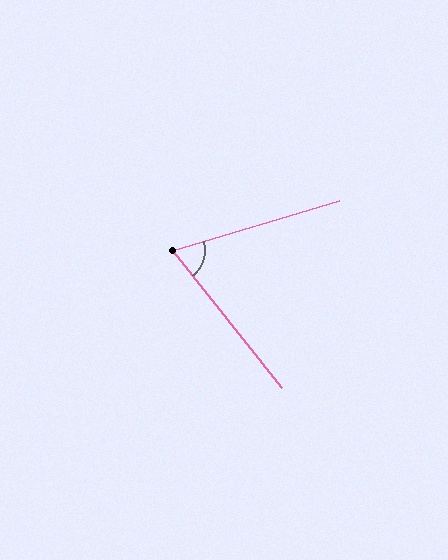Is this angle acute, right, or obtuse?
It is acute.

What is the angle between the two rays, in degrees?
Approximately 68 degrees.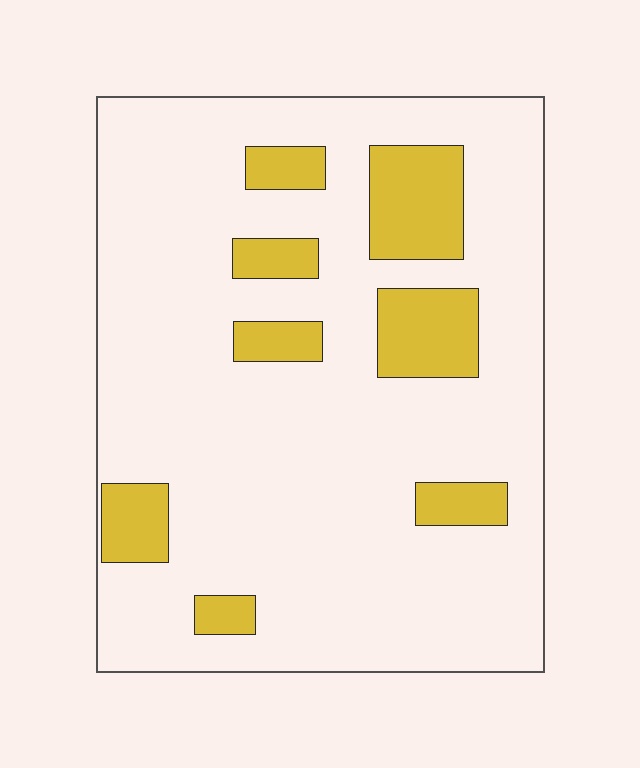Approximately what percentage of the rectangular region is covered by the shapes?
Approximately 15%.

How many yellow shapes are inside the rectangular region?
8.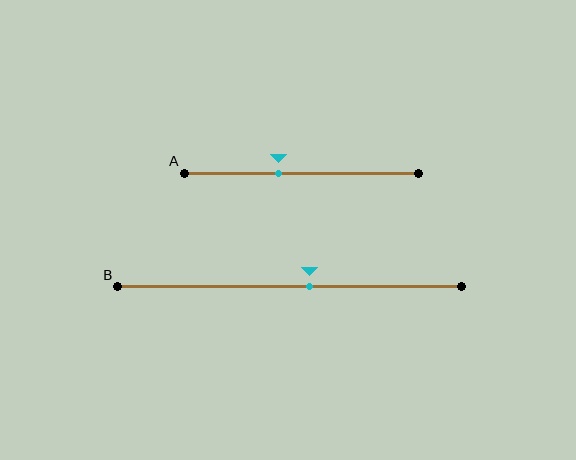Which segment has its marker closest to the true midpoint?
Segment B has its marker closest to the true midpoint.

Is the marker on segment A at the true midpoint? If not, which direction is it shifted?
No, the marker on segment A is shifted to the left by about 10% of the segment length.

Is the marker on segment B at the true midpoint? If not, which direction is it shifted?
No, the marker on segment B is shifted to the right by about 6% of the segment length.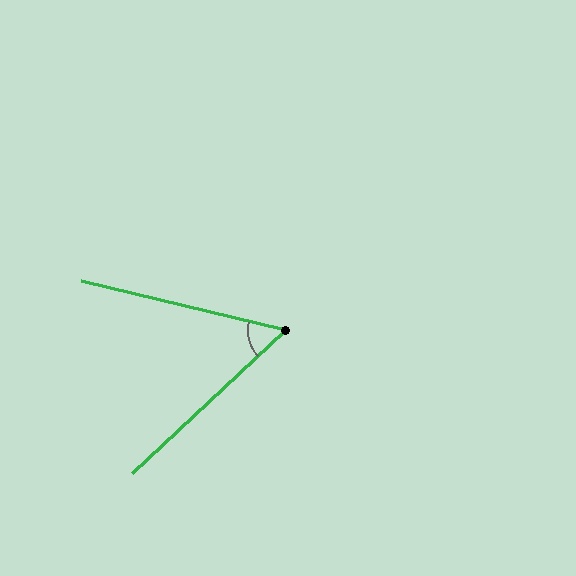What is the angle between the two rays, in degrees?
Approximately 56 degrees.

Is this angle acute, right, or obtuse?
It is acute.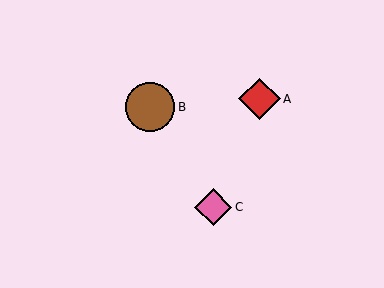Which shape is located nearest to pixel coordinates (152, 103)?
The brown circle (labeled B) at (150, 107) is nearest to that location.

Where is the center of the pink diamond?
The center of the pink diamond is at (213, 207).